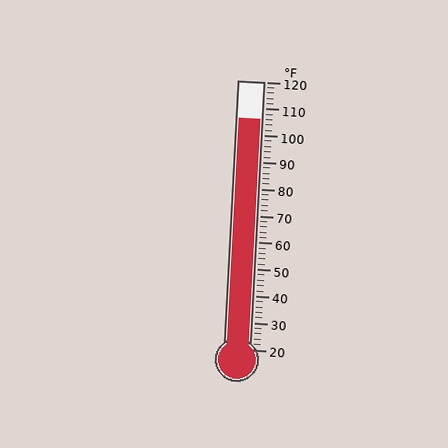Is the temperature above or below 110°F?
The temperature is below 110°F.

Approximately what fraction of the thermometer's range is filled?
The thermometer is filled to approximately 85% of its range.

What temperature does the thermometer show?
The thermometer shows approximately 106°F.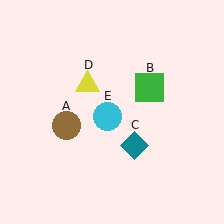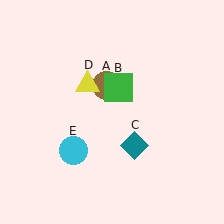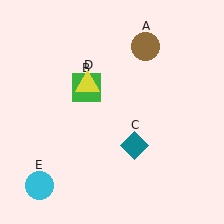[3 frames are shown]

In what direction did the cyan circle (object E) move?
The cyan circle (object E) moved down and to the left.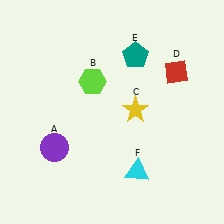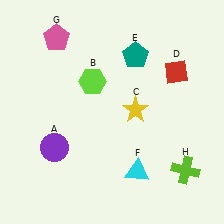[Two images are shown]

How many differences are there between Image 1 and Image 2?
There are 2 differences between the two images.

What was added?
A pink pentagon (G), a lime cross (H) were added in Image 2.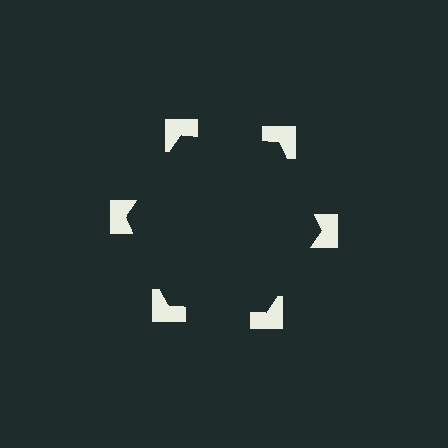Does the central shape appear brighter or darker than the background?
It typically appears slightly darker than the background, even though no actual brightness change is drawn.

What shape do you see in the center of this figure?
An illusory hexagon — its edges are inferred from the aligned wedge cuts in the notched squares, not physically drawn.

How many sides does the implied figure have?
6 sides.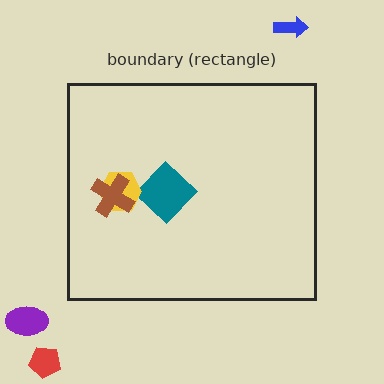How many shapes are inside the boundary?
3 inside, 3 outside.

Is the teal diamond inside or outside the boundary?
Inside.